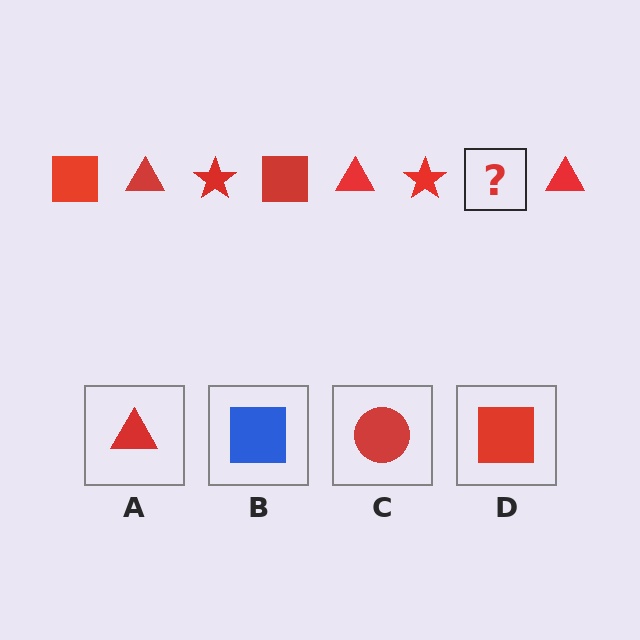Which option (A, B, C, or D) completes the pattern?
D.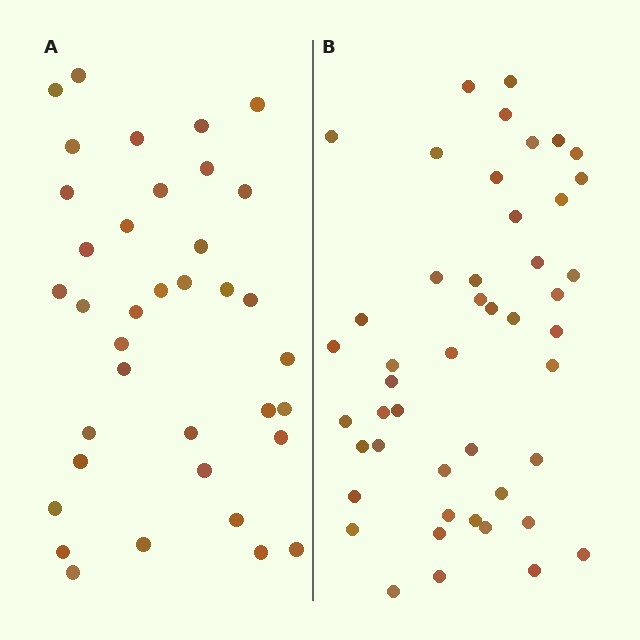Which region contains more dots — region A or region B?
Region B (the right region) has more dots.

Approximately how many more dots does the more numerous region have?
Region B has roughly 10 or so more dots than region A.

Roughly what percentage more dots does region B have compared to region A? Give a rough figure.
About 25% more.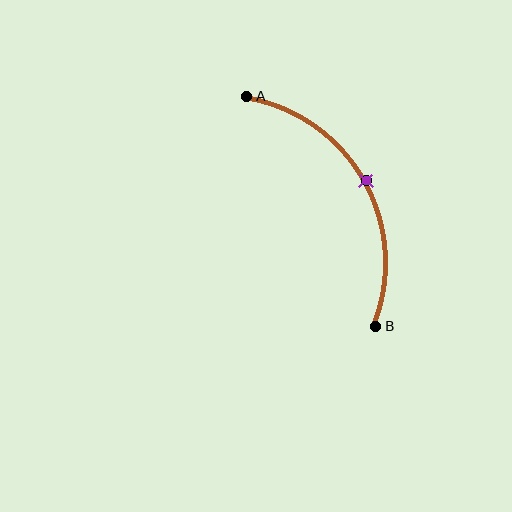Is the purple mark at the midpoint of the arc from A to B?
Yes. The purple mark lies on the arc at equal arc-length from both A and B — it is the arc midpoint.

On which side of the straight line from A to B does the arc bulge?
The arc bulges to the right of the straight line connecting A and B.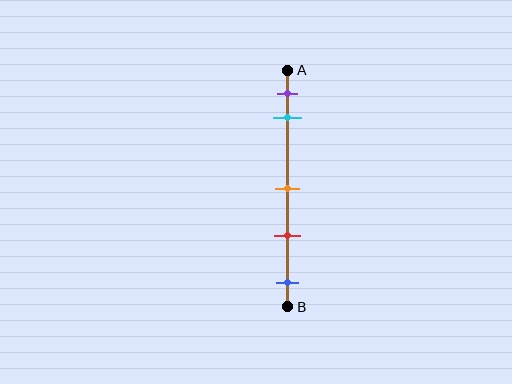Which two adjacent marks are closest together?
The purple and cyan marks are the closest adjacent pair.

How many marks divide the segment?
There are 5 marks dividing the segment.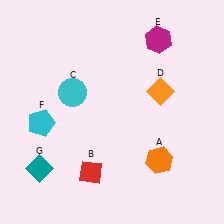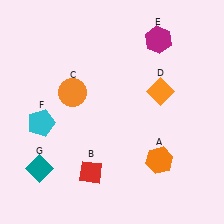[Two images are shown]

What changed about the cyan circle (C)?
In Image 1, C is cyan. In Image 2, it changed to orange.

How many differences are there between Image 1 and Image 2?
There is 1 difference between the two images.